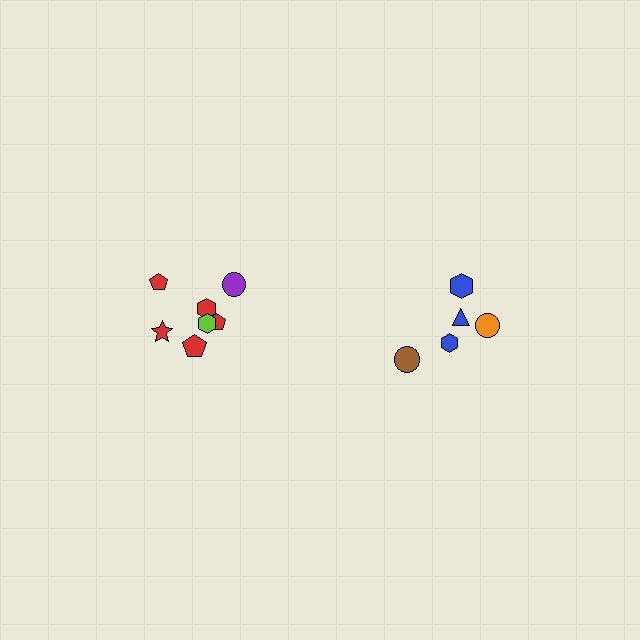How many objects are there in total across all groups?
There are 12 objects.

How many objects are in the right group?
There are 5 objects.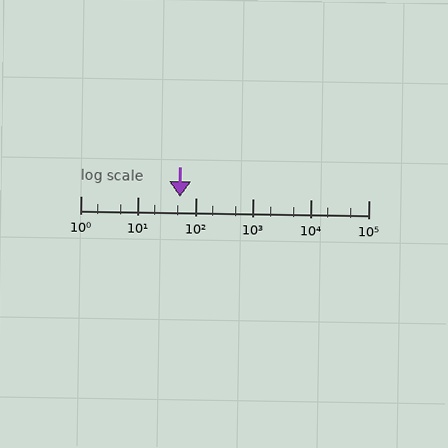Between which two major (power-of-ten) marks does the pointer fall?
The pointer is between 10 and 100.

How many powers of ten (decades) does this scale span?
The scale spans 5 decades, from 1 to 100000.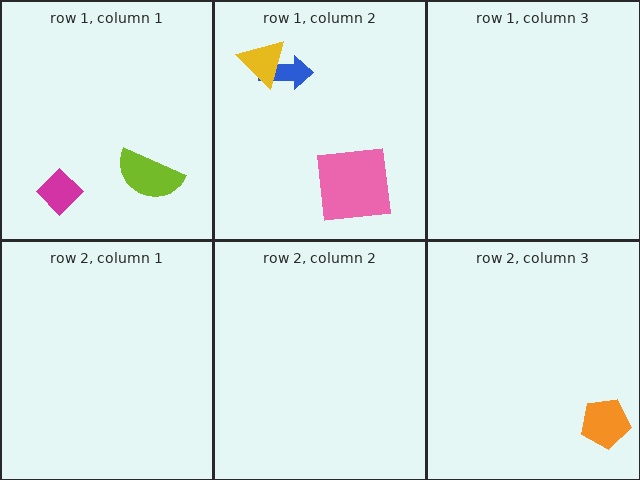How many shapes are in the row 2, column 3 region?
1.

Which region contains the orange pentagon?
The row 2, column 3 region.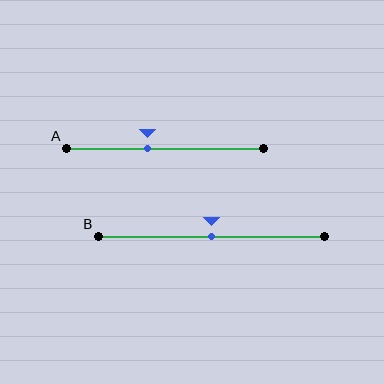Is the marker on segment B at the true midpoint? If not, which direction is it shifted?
Yes, the marker on segment B is at the true midpoint.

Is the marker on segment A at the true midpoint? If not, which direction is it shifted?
No, the marker on segment A is shifted to the left by about 9% of the segment length.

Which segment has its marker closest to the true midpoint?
Segment B has its marker closest to the true midpoint.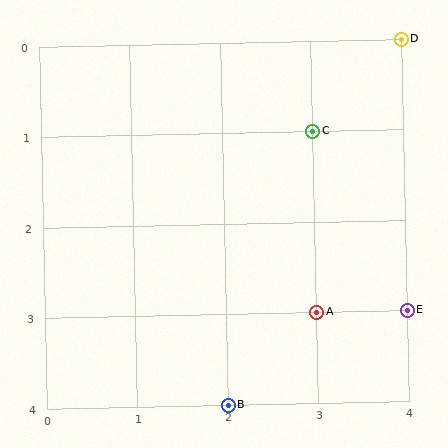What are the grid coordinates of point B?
Point B is at grid coordinates (2, 4).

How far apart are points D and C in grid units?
Points D and C are 1 column and 1 row apart (about 1.4 grid units diagonally).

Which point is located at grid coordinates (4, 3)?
Point E is at (4, 3).